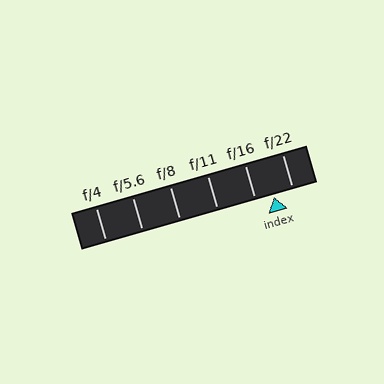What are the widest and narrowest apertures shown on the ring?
The widest aperture shown is f/4 and the narrowest is f/22.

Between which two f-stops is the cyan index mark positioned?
The index mark is between f/16 and f/22.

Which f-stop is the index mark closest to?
The index mark is closest to f/22.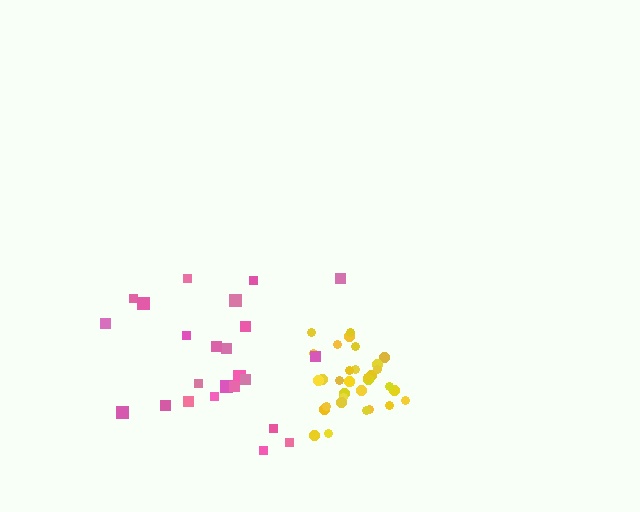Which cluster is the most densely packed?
Yellow.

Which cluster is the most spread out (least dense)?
Pink.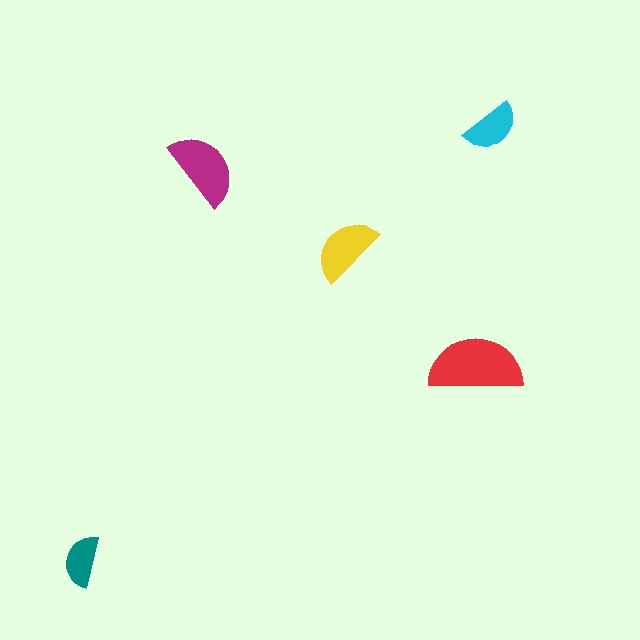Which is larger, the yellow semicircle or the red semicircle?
The red one.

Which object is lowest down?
The teal semicircle is bottommost.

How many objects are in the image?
There are 5 objects in the image.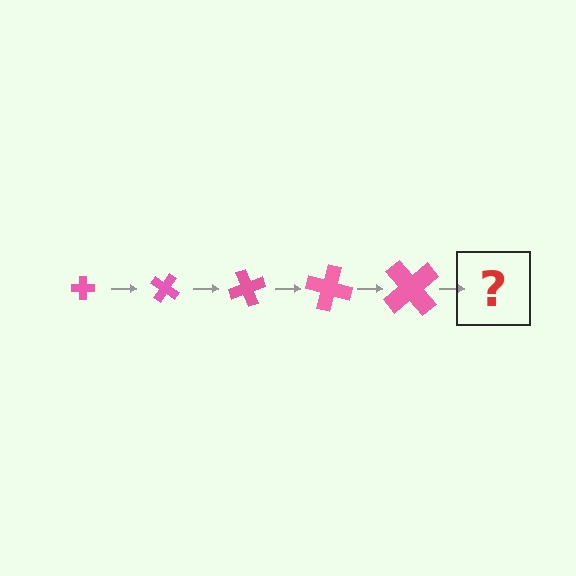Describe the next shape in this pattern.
It should be a cross, larger than the previous one and rotated 175 degrees from the start.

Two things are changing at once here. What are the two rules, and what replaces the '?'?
The two rules are that the cross grows larger each step and it rotates 35 degrees each step. The '?' should be a cross, larger than the previous one and rotated 175 degrees from the start.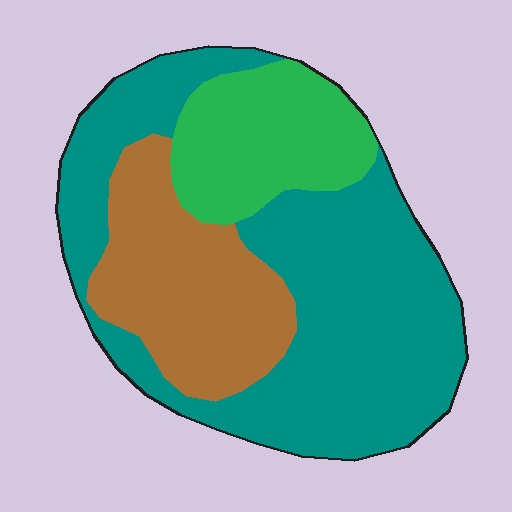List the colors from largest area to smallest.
From largest to smallest: teal, brown, green.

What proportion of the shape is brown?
Brown covers 25% of the shape.